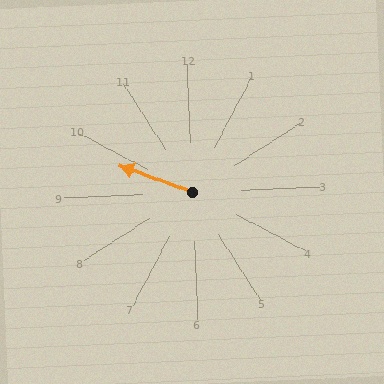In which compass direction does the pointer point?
Northwest.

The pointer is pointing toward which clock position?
Roughly 10 o'clock.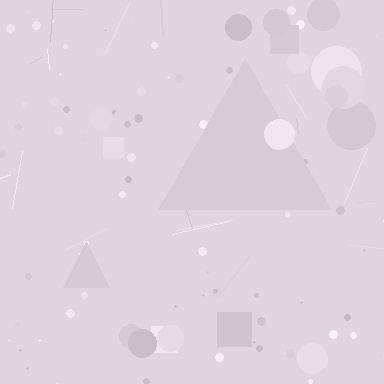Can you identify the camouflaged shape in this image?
The camouflaged shape is a triangle.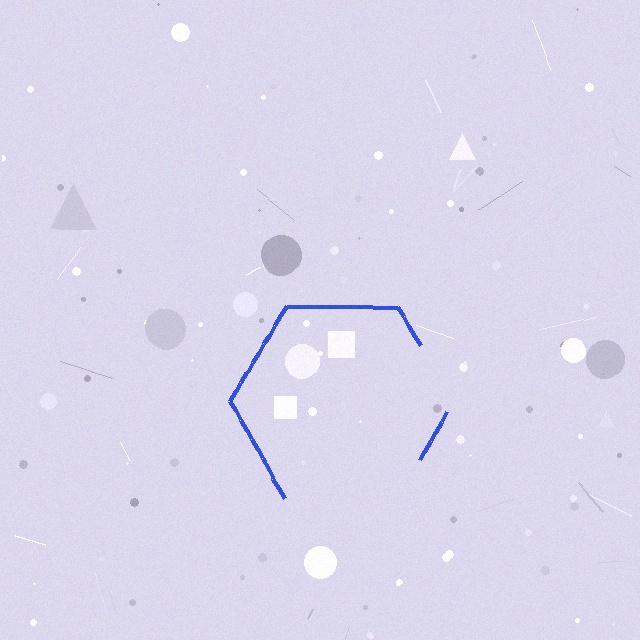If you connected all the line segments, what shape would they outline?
They would outline a hexagon.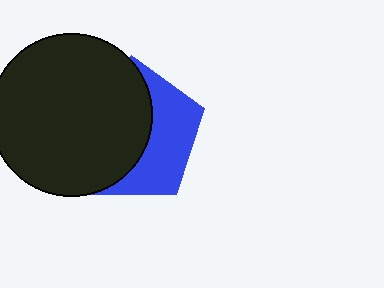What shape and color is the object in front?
The object in front is a black circle.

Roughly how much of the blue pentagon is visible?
A small part of it is visible (roughly 41%).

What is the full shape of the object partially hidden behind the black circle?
The partially hidden object is a blue pentagon.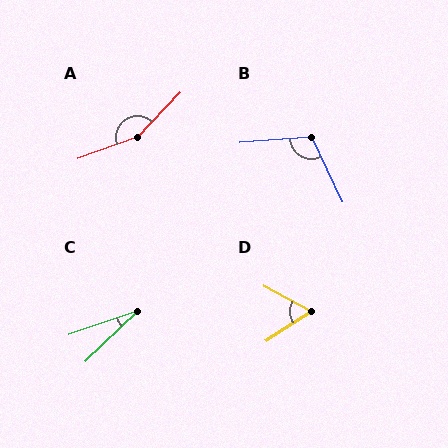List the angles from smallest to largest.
C (25°), D (61°), B (110°), A (154°).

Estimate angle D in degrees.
Approximately 61 degrees.